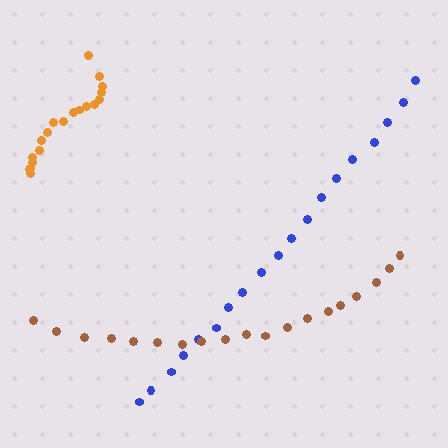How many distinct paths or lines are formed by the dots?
There are 3 distinct paths.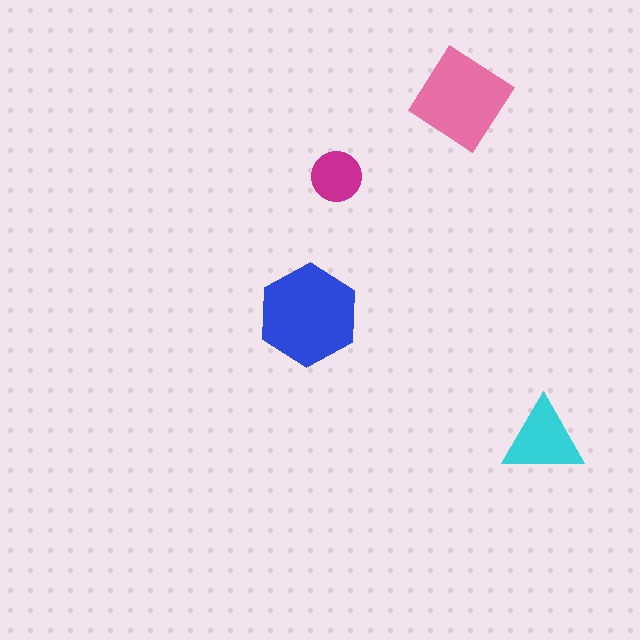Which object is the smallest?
The magenta circle.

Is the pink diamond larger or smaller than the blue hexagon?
Smaller.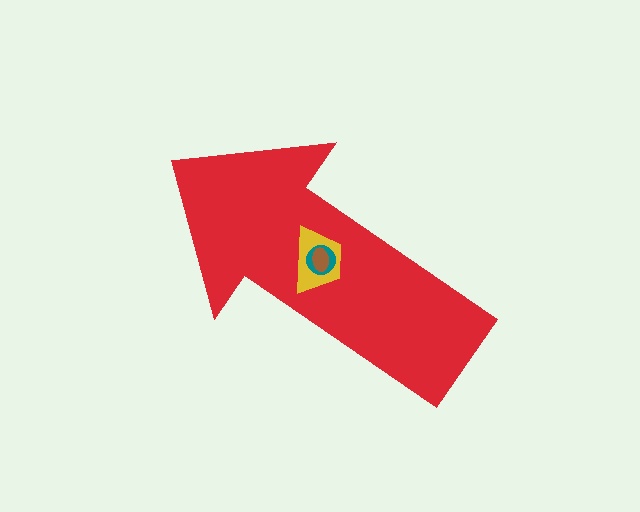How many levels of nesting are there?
4.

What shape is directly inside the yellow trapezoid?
The teal circle.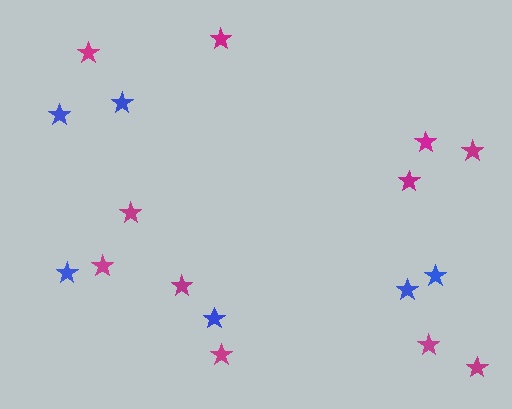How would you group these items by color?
There are 2 groups: one group of blue stars (6) and one group of magenta stars (11).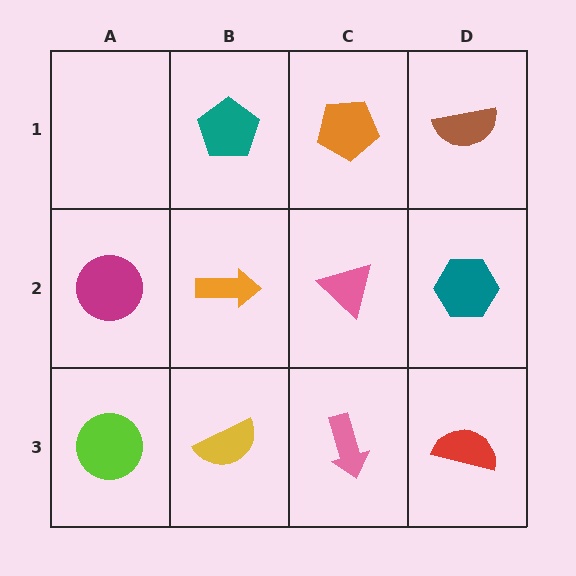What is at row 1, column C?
An orange pentagon.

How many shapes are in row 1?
3 shapes.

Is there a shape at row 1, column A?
No, that cell is empty.